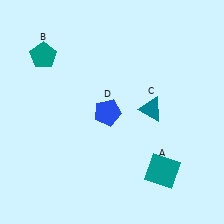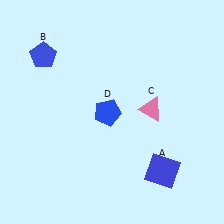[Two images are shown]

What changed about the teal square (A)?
In Image 1, A is teal. In Image 2, it changed to blue.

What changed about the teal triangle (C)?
In Image 1, C is teal. In Image 2, it changed to pink.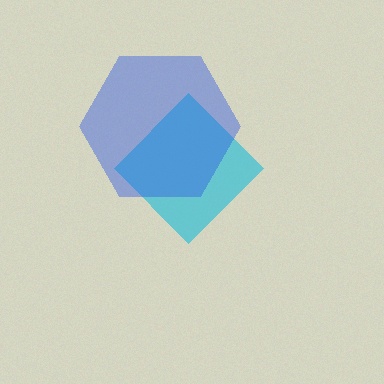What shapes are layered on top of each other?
The layered shapes are: a cyan diamond, a blue hexagon.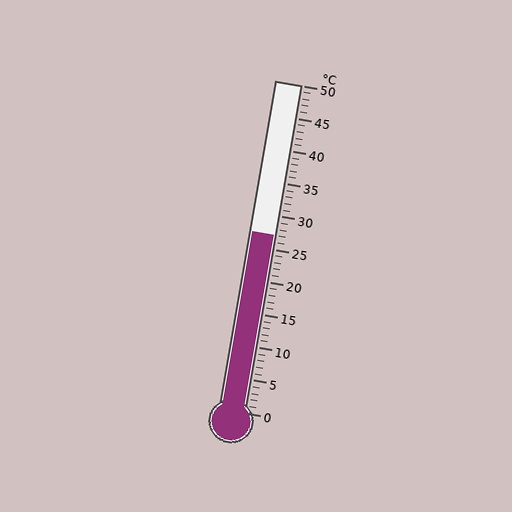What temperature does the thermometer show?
The thermometer shows approximately 27°C.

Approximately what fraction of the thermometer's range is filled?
The thermometer is filled to approximately 55% of its range.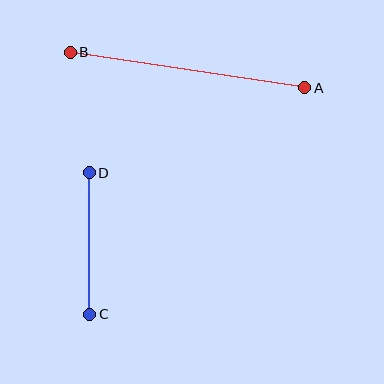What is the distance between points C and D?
The distance is approximately 142 pixels.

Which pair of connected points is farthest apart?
Points A and B are farthest apart.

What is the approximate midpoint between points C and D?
The midpoint is at approximately (90, 244) pixels.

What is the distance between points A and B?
The distance is approximately 237 pixels.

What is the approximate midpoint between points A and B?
The midpoint is at approximately (188, 70) pixels.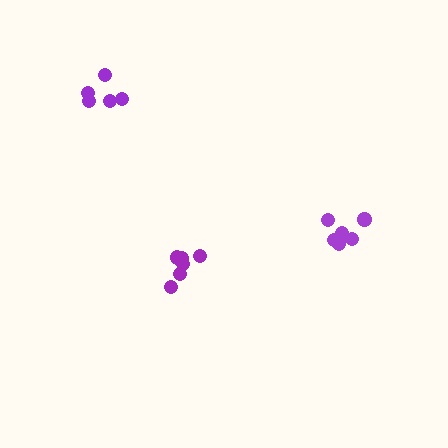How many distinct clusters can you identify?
There are 3 distinct clusters.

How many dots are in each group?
Group 1: 6 dots, Group 2: 5 dots, Group 3: 6 dots (17 total).